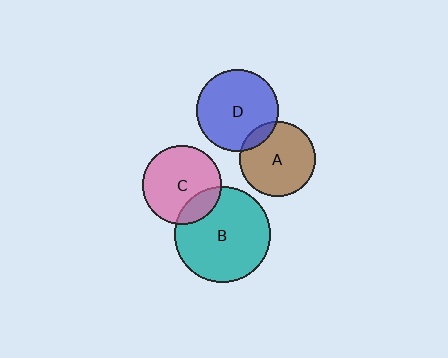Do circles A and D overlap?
Yes.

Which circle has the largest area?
Circle B (teal).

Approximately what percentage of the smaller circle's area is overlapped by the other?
Approximately 10%.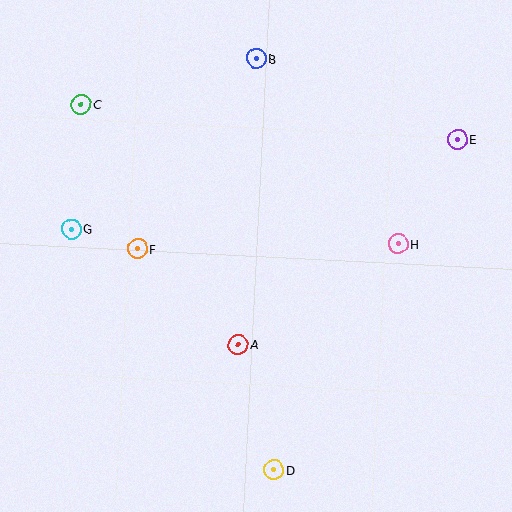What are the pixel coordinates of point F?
Point F is at (137, 249).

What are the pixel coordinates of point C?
Point C is at (81, 104).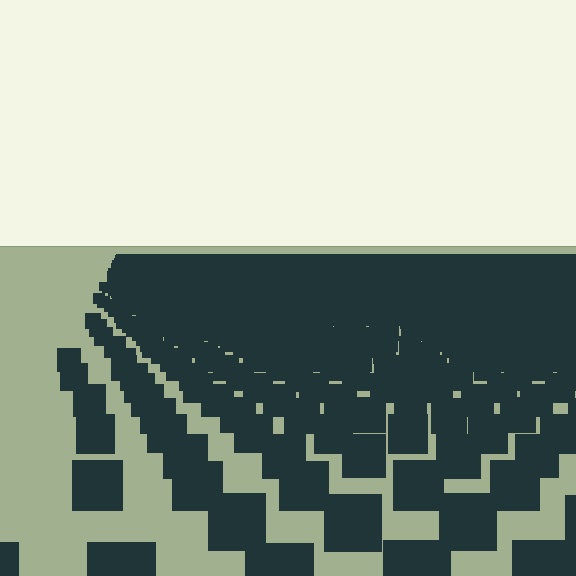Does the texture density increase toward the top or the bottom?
Density increases toward the top.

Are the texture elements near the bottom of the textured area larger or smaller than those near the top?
Larger. Near the bottom, elements are closer to the viewer and appear at a bigger on-screen size.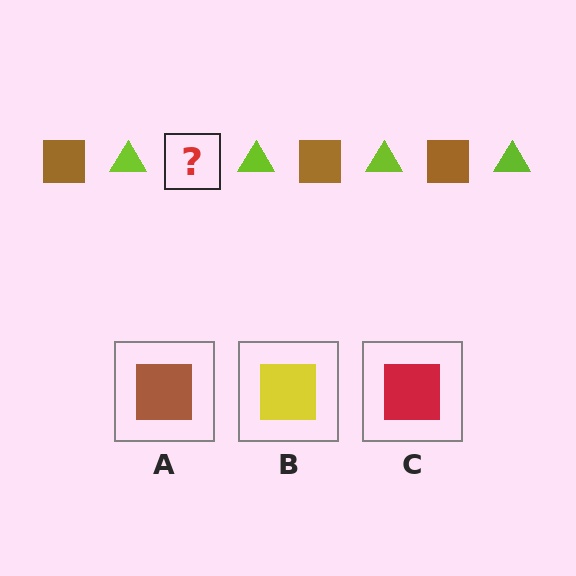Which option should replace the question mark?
Option A.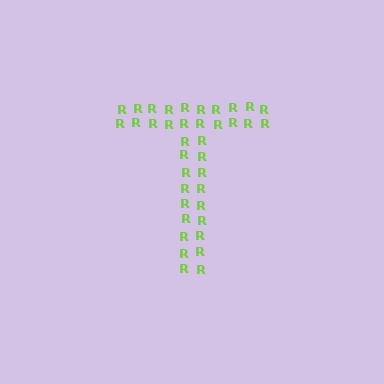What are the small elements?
The small elements are letter R's.